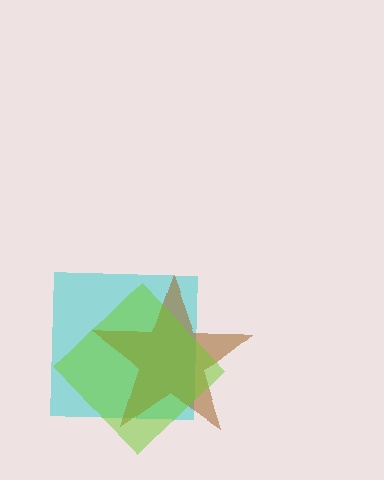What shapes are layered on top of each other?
The layered shapes are: a cyan square, a brown star, a lime diamond.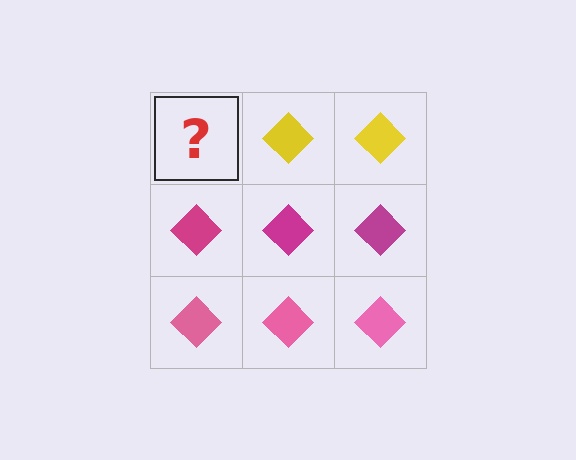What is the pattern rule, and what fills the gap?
The rule is that each row has a consistent color. The gap should be filled with a yellow diamond.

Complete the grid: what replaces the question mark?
The question mark should be replaced with a yellow diamond.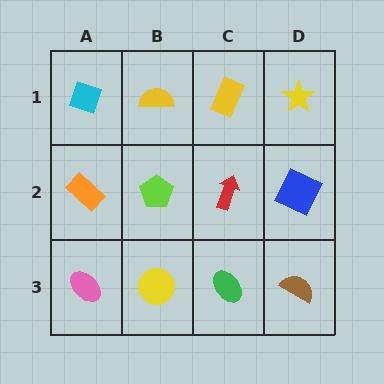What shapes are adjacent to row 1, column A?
An orange rectangle (row 2, column A), a yellow semicircle (row 1, column B).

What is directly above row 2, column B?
A yellow semicircle.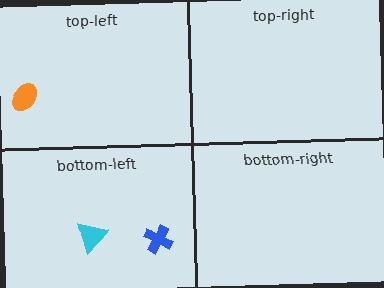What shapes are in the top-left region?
The orange ellipse.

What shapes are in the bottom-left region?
The cyan triangle, the blue cross.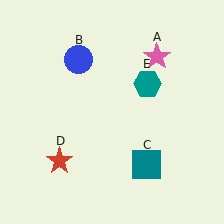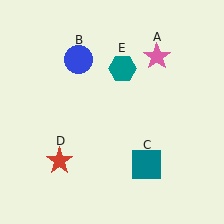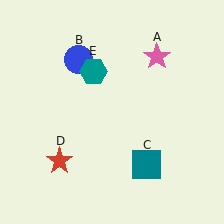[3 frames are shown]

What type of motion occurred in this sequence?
The teal hexagon (object E) rotated counterclockwise around the center of the scene.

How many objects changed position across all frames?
1 object changed position: teal hexagon (object E).